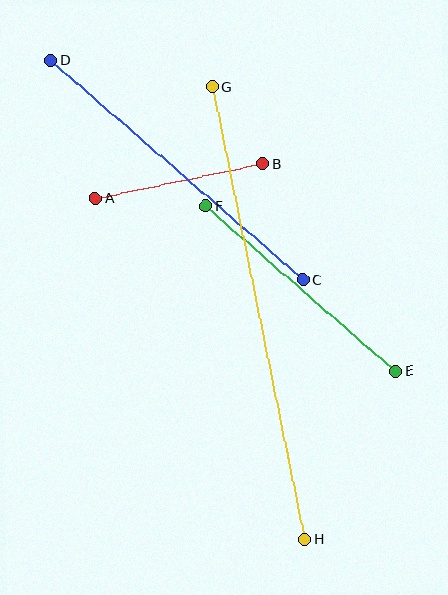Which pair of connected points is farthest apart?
Points G and H are farthest apart.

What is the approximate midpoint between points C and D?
The midpoint is at approximately (177, 170) pixels.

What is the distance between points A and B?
The distance is approximately 171 pixels.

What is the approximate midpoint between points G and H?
The midpoint is at approximately (258, 313) pixels.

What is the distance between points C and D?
The distance is approximately 334 pixels.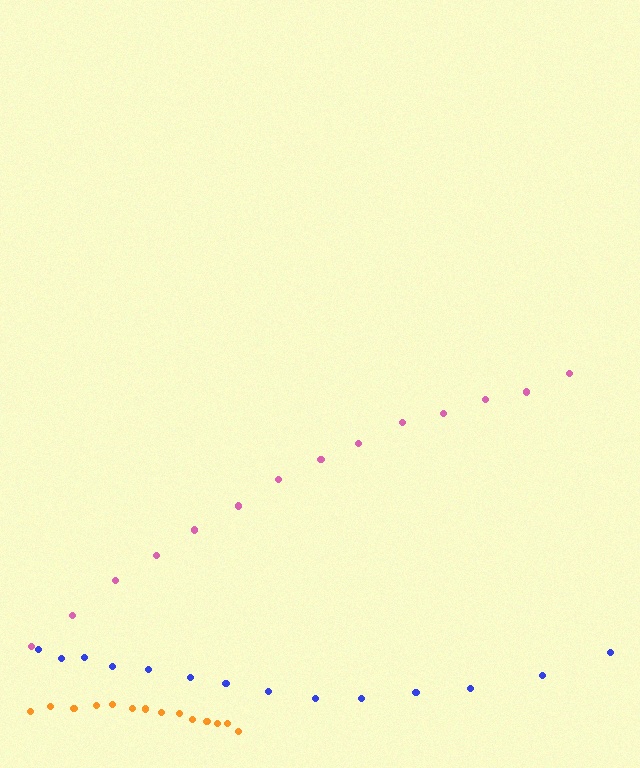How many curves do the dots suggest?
There are 3 distinct paths.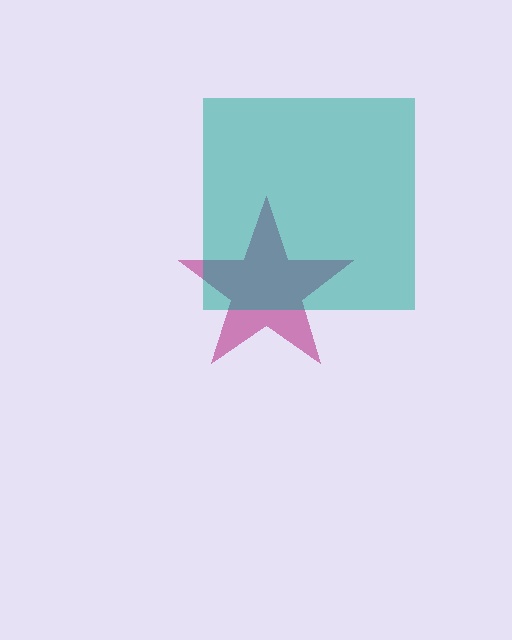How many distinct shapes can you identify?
There are 2 distinct shapes: a magenta star, a teal square.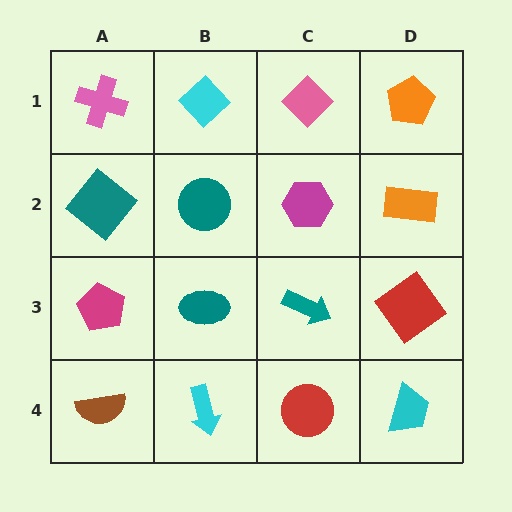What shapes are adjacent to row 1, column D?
An orange rectangle (row 2, column D), a pink diamond (row 1, column C).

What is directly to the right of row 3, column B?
A teal arrow.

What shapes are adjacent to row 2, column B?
A cyan diamond (row 1, column B), a teal ellipse (row 3, column B), a teal diamond (row 2, column A), a magenta hexagon (row 2, column C).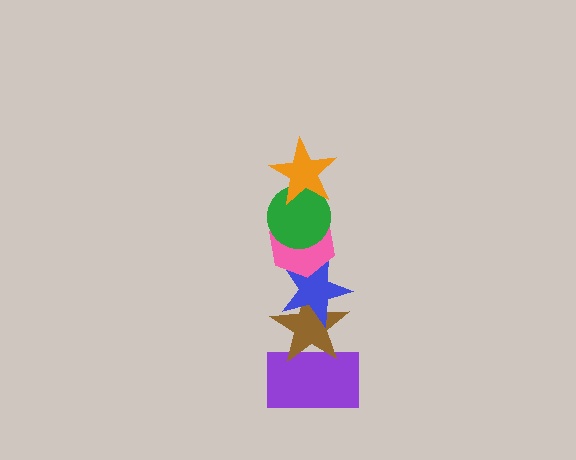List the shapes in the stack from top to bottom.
From top to bottom: the orange star, the green circle, the pink hexagon, the blue star, the brown star, the purple rectangle.